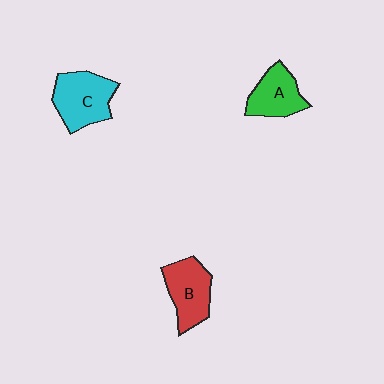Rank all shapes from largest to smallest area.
From largest to smallest: C (cyan), B (red), A (green).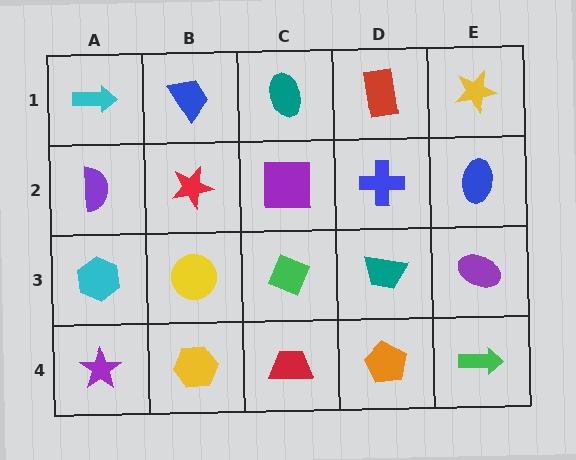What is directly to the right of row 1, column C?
A red rectangle.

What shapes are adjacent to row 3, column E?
A blue ellipse (row 2, column E), a green arrow (row 4, column E), a teal trapezoid (row 3, column D).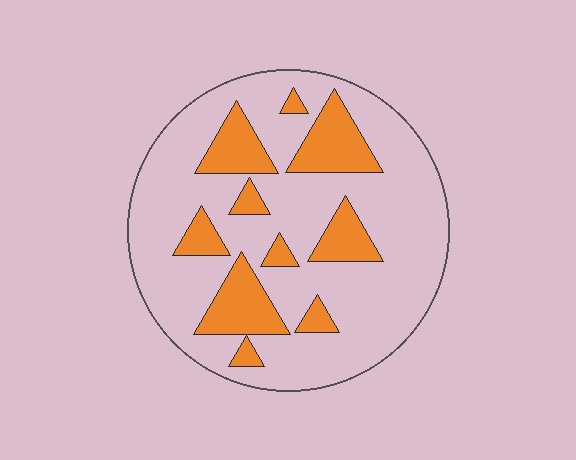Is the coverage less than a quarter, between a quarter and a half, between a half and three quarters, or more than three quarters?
Less than a quarter.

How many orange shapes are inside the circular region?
10.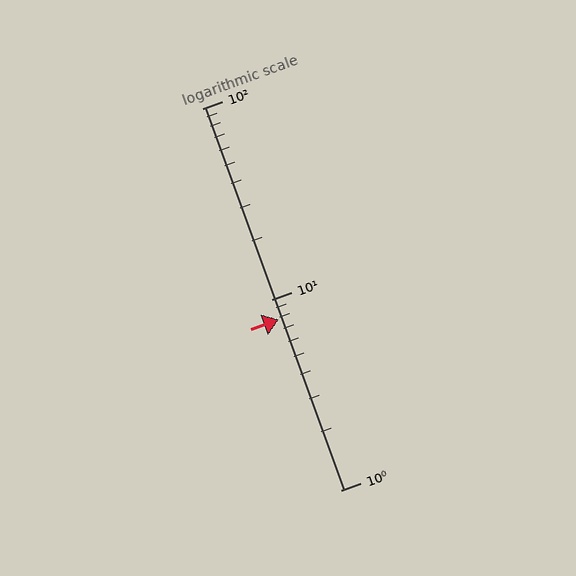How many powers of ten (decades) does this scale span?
The scale spans 2 decades, from 1 to 100.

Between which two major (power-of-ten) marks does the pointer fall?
The pointer is between 1 and 10.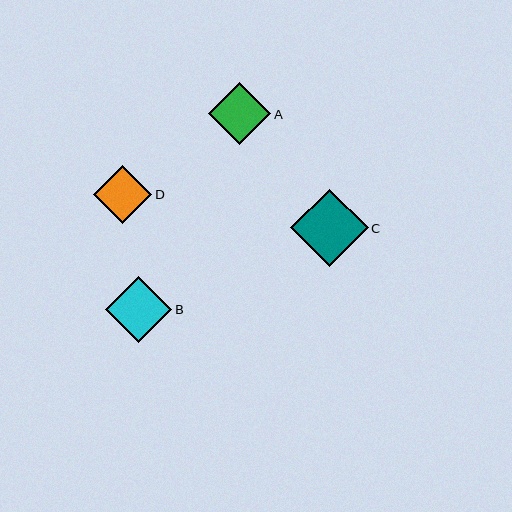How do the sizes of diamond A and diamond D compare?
Diamond A and diamond D are approximately the same size.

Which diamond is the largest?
Diamond C is the largest with a size of approximately 77 pixels.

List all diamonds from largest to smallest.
From largest to smallest: C, B, A, D.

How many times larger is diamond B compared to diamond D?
Diamond B is approximately 1.1 times the size of diamond D.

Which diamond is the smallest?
Diamond D is the smallest with a size of approximately 59 pixels.